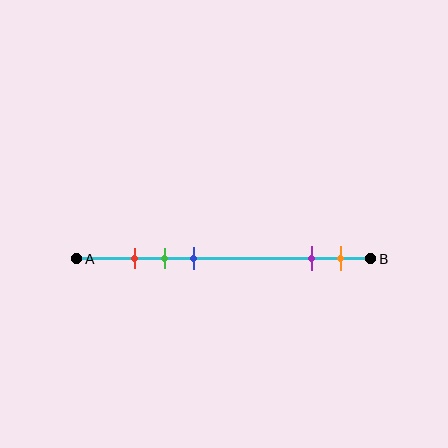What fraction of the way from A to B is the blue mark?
The blue mark is approximately 40% (0.4) of the way from A to B.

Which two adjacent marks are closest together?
The red and green marks are the closest adjacent pair.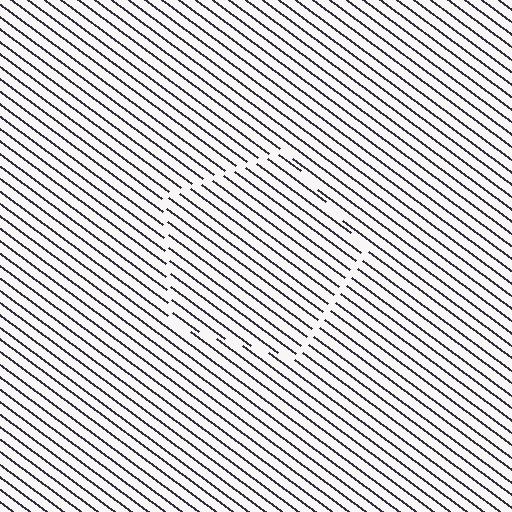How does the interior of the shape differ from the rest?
The interior of the shape contains the same grating, shifted by half a period — the contour is defined by the phase discontinuity where line-ends from the inner and outer gratings abut.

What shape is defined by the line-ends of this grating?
An illusory pentagon. The interior of the shape contains the same grating, shifted by half a period — the contour is defined by the phase discontinuity where line-ends from the inner and outer gratings abut.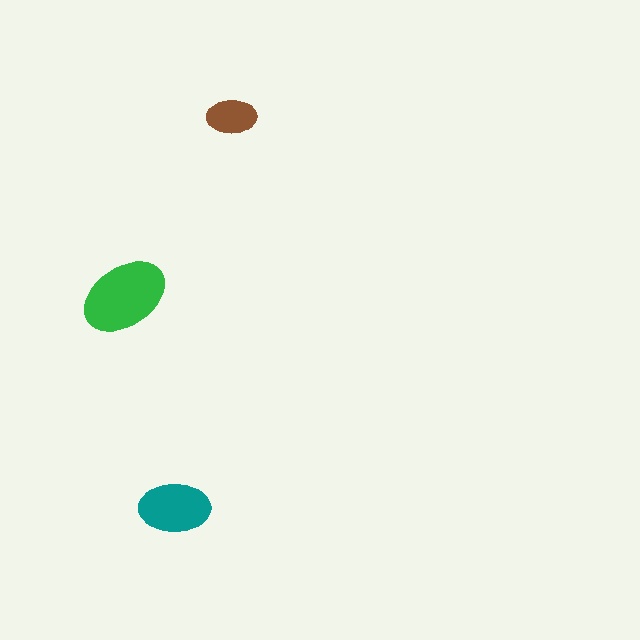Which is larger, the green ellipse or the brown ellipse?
The green one.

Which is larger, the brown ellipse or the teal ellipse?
The teal one.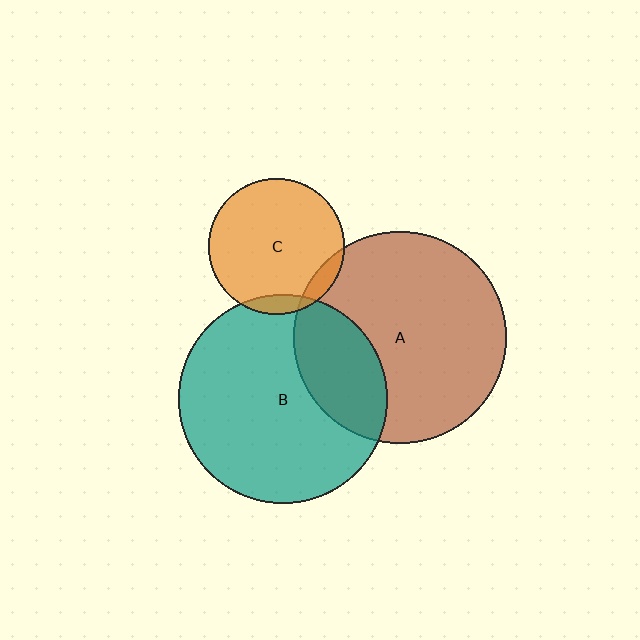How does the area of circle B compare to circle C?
Approximately 2.4 times.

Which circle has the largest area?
Circle A (brown).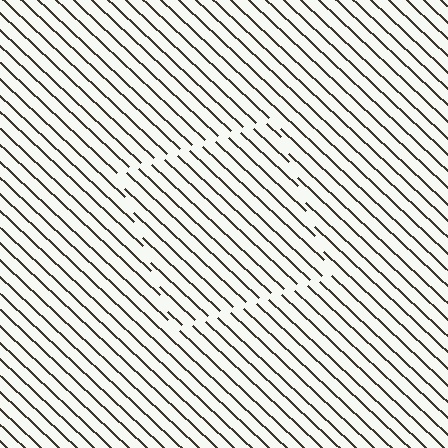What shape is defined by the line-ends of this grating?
An illusory square. The interior of the shape contains the same grating, shifted by half a period — the contour is defined by the phase discontinuity where line-ends from the inner and outer gratings abut.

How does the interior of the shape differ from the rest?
The interior of the shape contains the same grating, shifted by half a period — the contour is defined by the phase discontinuity where line-ends from the inner and outer gratings abut.